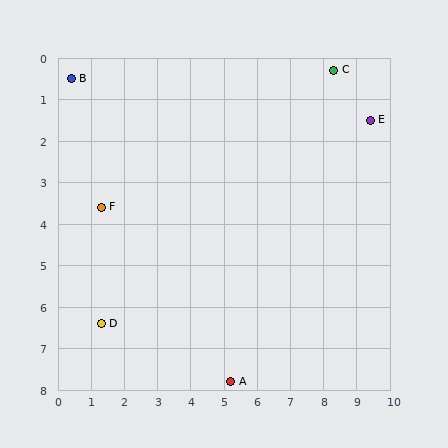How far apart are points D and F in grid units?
Points D and F are about 2.8 grid units apart.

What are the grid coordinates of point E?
Point E is at approximately (9.4, 1.5).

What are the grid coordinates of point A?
Point A is at approximately (5.2, 7.8).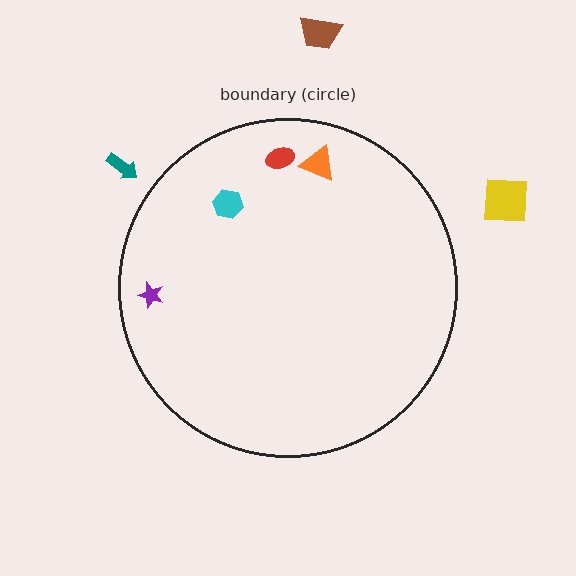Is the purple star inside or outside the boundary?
Inside.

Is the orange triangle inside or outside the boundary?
Inside.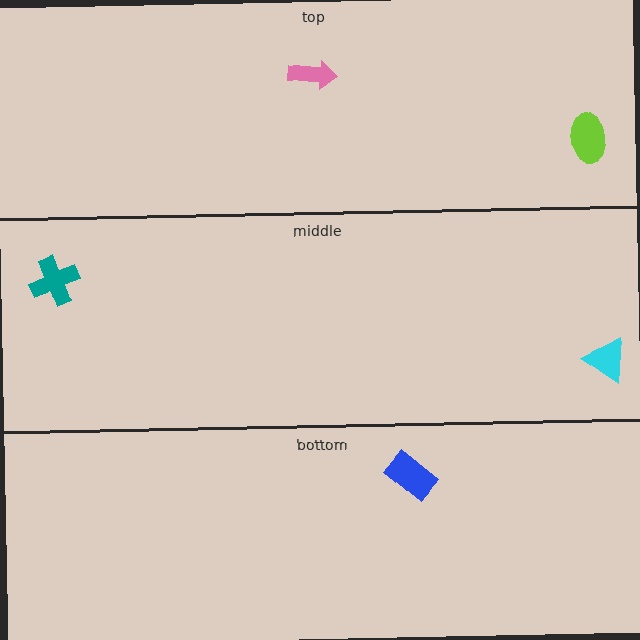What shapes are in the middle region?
The cyan triangle, the teal cross.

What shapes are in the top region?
The lime ellipse, the pink arrow.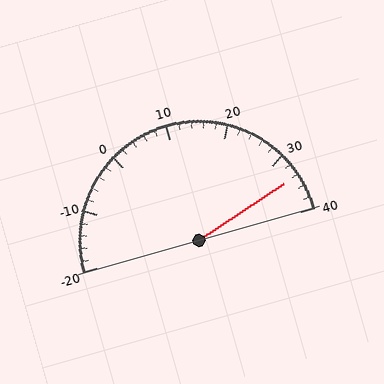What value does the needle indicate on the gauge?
The needle indicates approximately 34.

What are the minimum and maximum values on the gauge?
The gauge ranges from -20 to 40.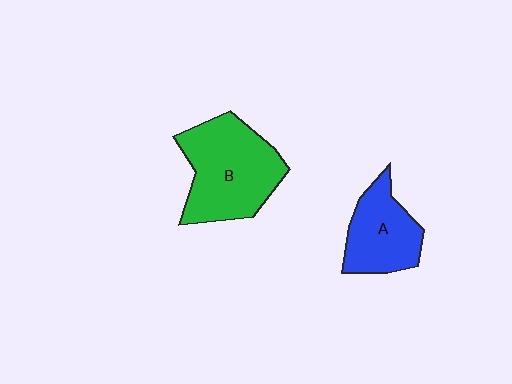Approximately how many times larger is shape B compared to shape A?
Approximately 1.5 times.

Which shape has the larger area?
Shape B (green).